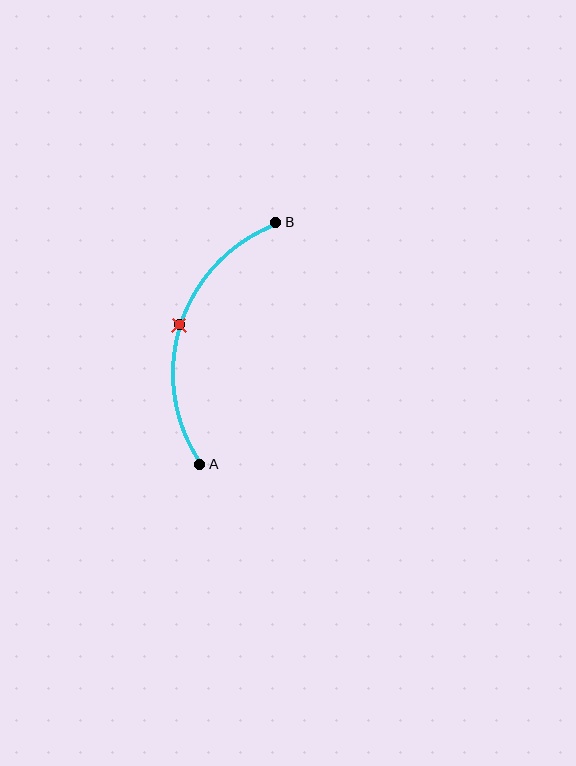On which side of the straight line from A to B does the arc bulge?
The arc bulges to the left of the straight line connecting A and B.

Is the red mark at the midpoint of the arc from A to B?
Yes. The red mark lies on the arc at equal arc-length from both A and B — it is the arc midpoint.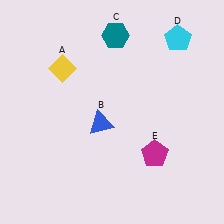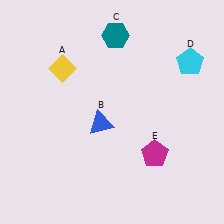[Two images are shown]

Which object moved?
The cyan pentagon (D) moved down.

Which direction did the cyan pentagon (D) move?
The cyan pentagon (D) moved down.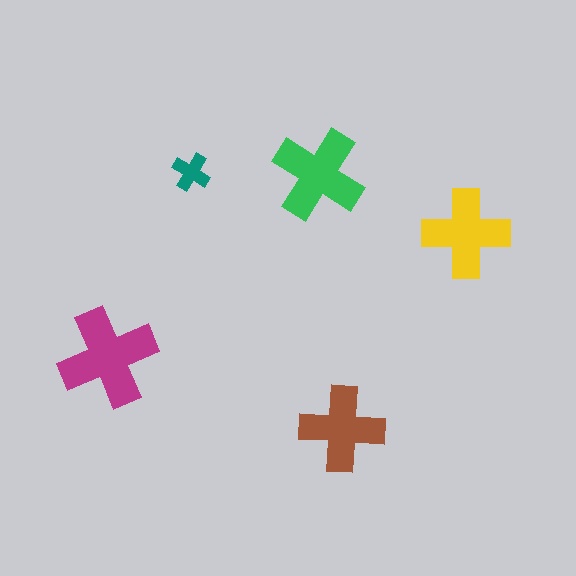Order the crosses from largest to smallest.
the magenta one, the green one, the yellow one, the brown one, the teal one.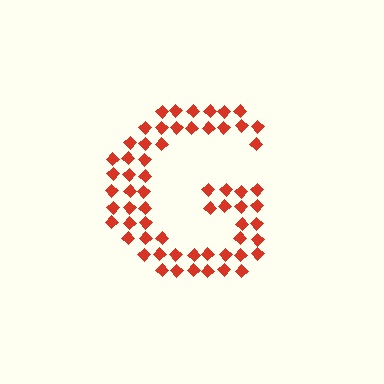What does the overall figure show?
The overall figure shows the letter G.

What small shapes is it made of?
It is made of small diamonds.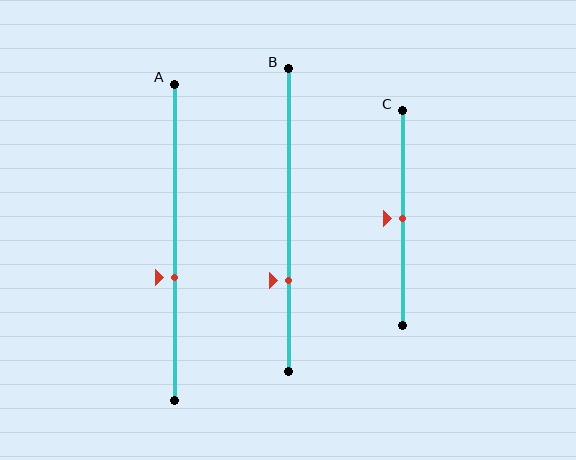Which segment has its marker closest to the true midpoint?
Segment C has its marker closest to the true midpoint.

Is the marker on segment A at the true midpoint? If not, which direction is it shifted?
No, the marker on segment A is shifted downward by about 11% of the segment length.